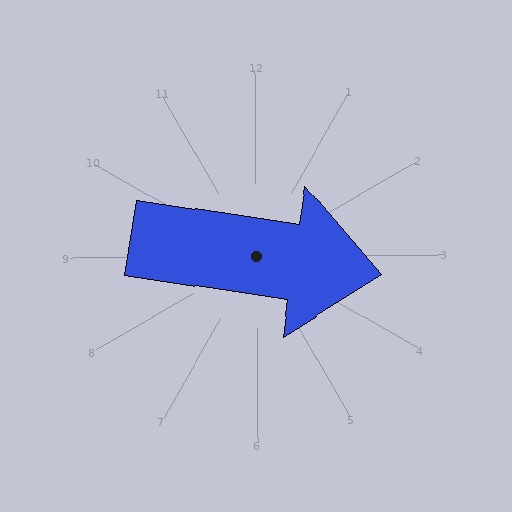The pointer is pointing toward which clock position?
Roughly 3 o'clock.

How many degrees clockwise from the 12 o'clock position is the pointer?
Approximately 99 degrees.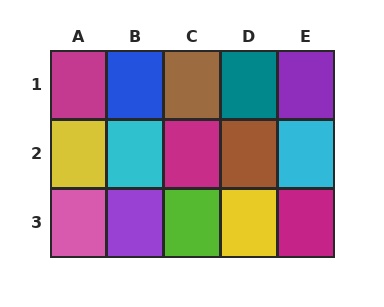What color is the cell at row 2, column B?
Cyan.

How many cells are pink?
1 cell is pink.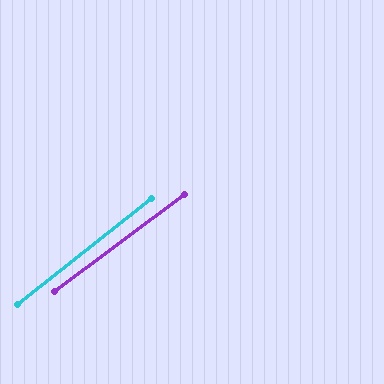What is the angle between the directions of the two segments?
Approximately 2 degrees.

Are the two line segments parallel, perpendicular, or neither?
Parallel — their directions differ by only 1.6°.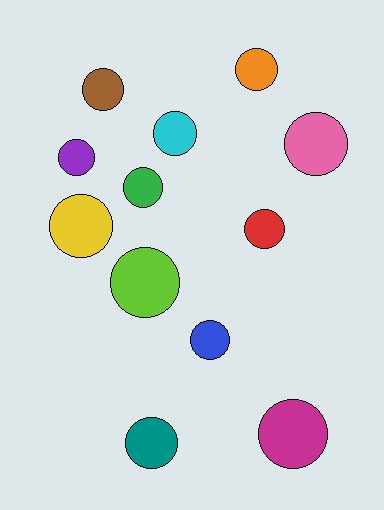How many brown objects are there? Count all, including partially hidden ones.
There is 1 brown object.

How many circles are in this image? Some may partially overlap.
There are 12 circles.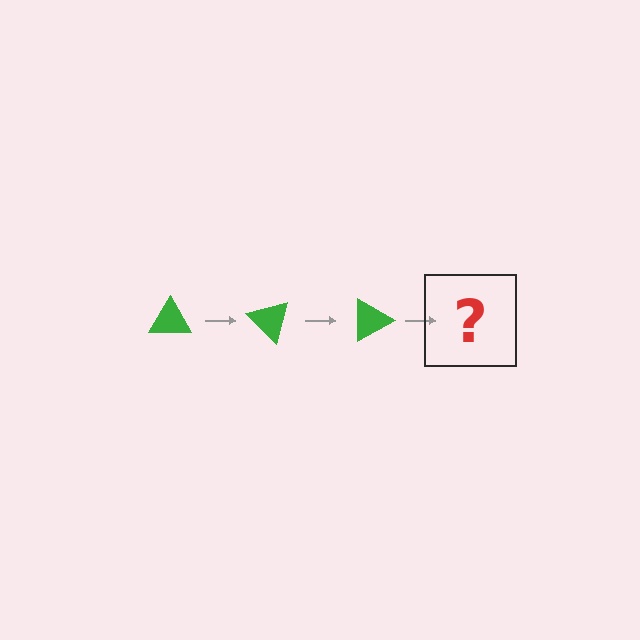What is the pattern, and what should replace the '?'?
The pattern is that the triangle rotates 45 degrees each step. The '?' should be a green triangle rotated 135 degrees.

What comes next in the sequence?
The next element should be a green triangle rotated 135 degrees.